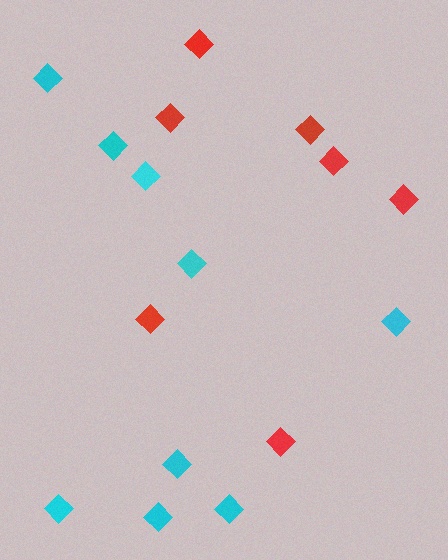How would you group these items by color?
There are 2 groups: one group of cyan diamonds (9) and one group of red diamonds (7).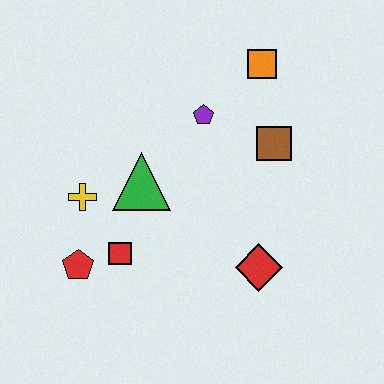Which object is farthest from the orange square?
The red pentagon is farthest from the orange square.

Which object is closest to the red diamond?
The brown square is closest to the red diamond.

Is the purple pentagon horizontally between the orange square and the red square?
Yes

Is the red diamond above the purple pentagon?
No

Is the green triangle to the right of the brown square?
No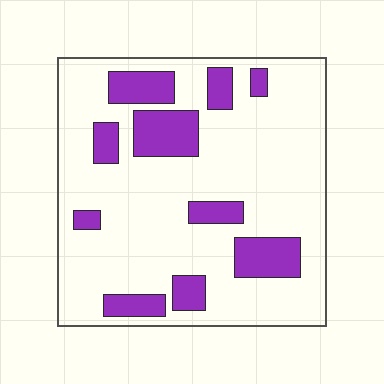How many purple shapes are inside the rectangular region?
10.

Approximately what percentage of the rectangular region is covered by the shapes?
Approximately 20%.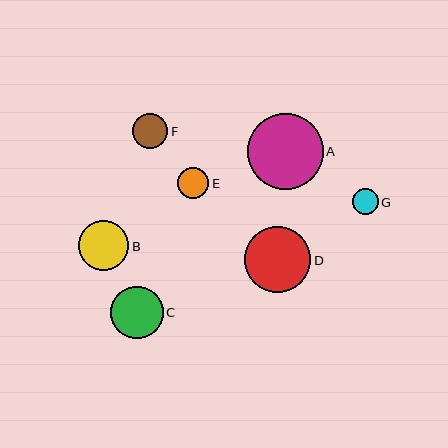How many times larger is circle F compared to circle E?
Circle F is approximately 1.1 times the size of circle E.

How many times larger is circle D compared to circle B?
Circle D is approximately 1.3 times the size of circle B.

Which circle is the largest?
Circle A is the largest with a size of approximately 76 pixels.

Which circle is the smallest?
Circle G is the smallest with a size of approximately 25 pixels.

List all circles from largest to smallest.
From largest to smallest: A, D, C, B, F, E, G.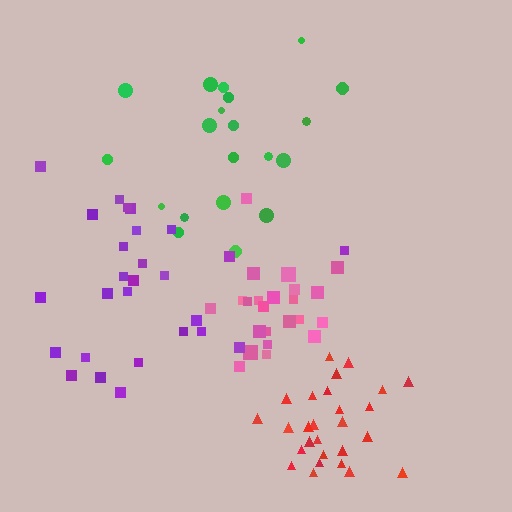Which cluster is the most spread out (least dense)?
Purple.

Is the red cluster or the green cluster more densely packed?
Red.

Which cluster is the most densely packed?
Red.